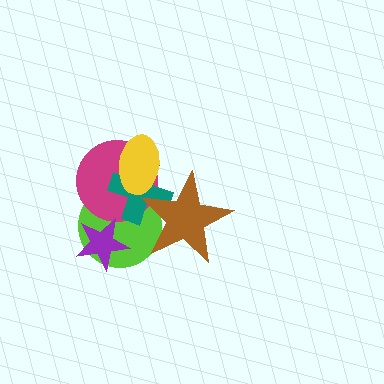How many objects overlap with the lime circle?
5 objects overlap with the lime circle.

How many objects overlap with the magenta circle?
4 objects overlap with the magenta circle.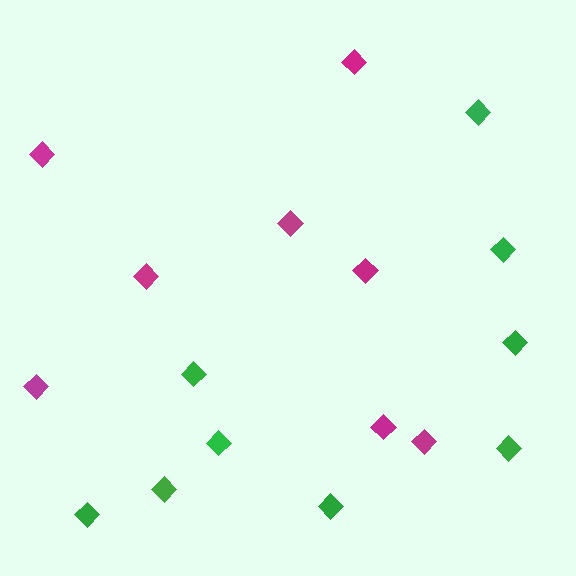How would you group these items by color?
There are 2 groups: one group of magenta diamonds (8) and one group of green diamonds (9).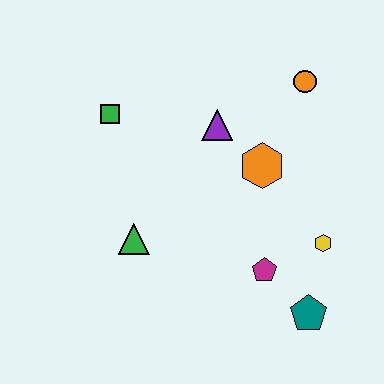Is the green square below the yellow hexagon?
No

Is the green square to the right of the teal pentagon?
No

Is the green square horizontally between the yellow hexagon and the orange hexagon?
No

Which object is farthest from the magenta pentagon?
The green square is farthest from the magenta pentagon.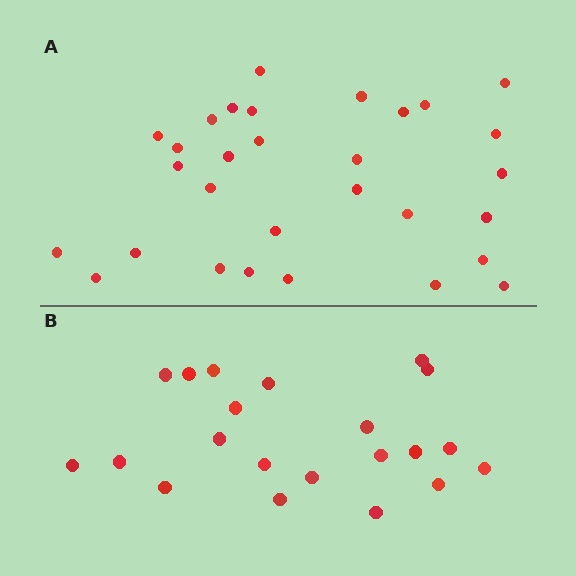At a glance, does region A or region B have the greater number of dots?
Region A (the top region) has more dots.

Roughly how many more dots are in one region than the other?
Region A has roughly 8 or so more dots than region B.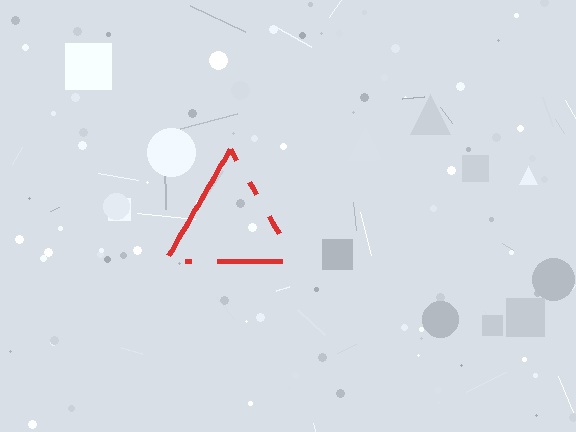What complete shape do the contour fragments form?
The contour fragments form a triangle.